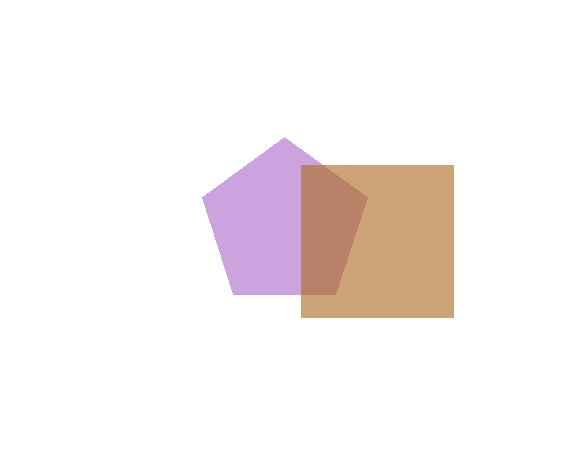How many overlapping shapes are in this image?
There are 2 overlapping shapes in the image.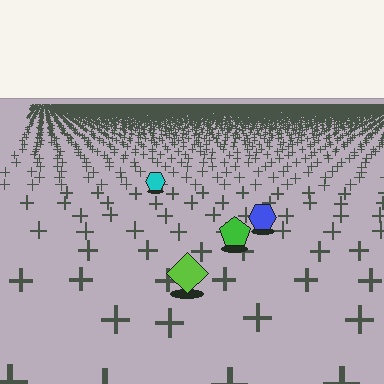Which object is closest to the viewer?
The lime diamond is closest. The texture marks near it are larger and more spread out.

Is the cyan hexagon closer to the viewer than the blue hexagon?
No. The blue hexagon is closer — you can tell from the texture gradient: the ground texture is coarser near it.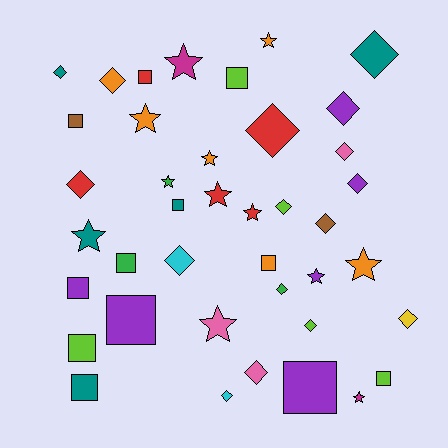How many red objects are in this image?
There are 5 red objects.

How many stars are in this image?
There are 12 stars.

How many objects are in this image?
There are 40 objects.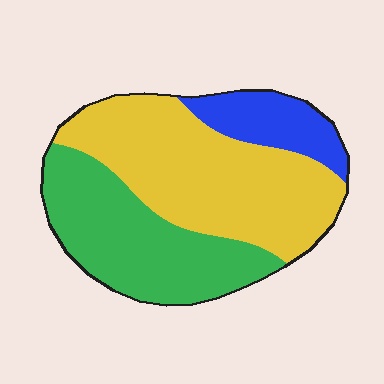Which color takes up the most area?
Yellow, at roughly 50%.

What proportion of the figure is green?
Green covers 37% of the figure.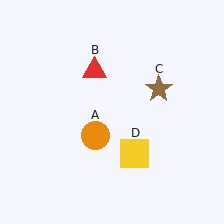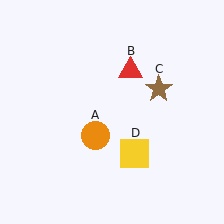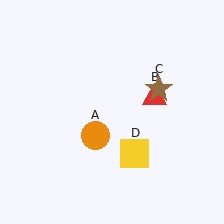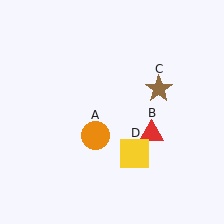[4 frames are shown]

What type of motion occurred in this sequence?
The red triangle (object B) rotated clockwise around the center of the scene.